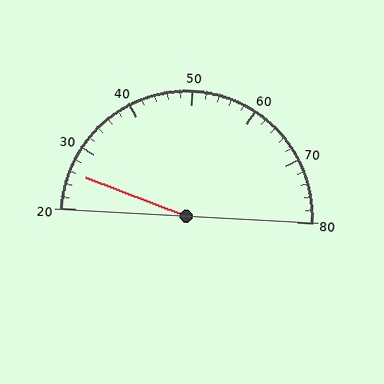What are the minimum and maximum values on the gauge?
The gauge ranges from 20 to 80.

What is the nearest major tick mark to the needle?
The nearest major tick mark is 30.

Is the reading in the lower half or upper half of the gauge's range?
The reading is in the lower half of the range (20 to 80).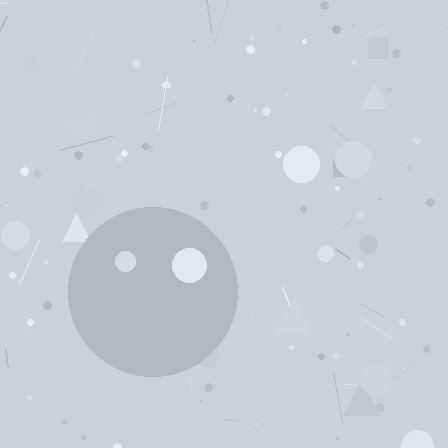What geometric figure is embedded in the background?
A circle is embedded in the background.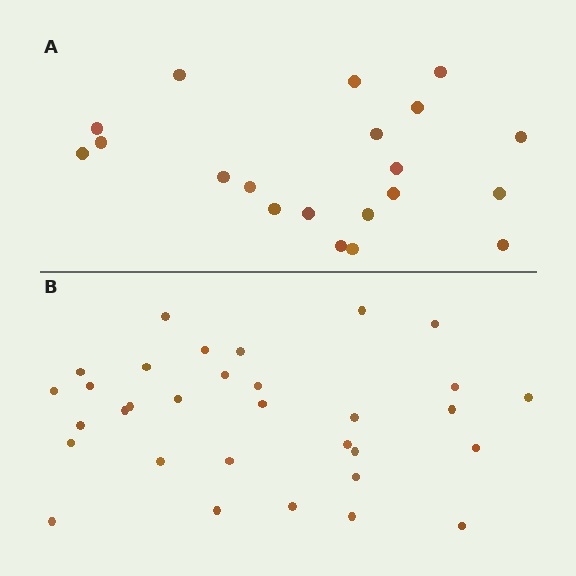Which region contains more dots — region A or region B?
Region B (the bottom region) has more dots.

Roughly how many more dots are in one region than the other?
Region B has roughly 12 or so more dots than region A.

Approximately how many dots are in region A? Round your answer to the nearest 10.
About 20 dots.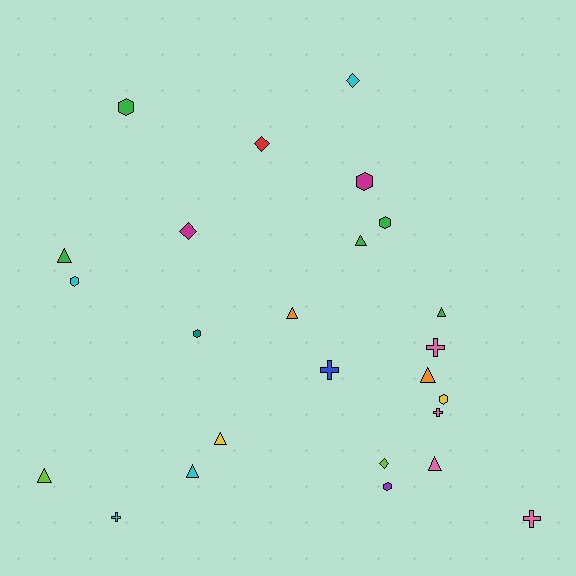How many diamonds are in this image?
There are 4 diamonds.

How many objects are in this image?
There are 25 objects.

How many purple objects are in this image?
There is 1 purple object.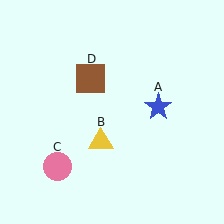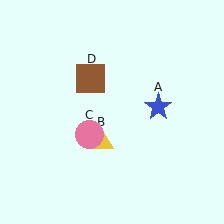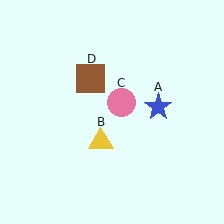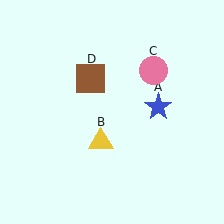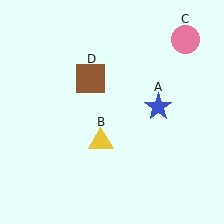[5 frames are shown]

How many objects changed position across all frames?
1 object changed position: pink circle (object C).